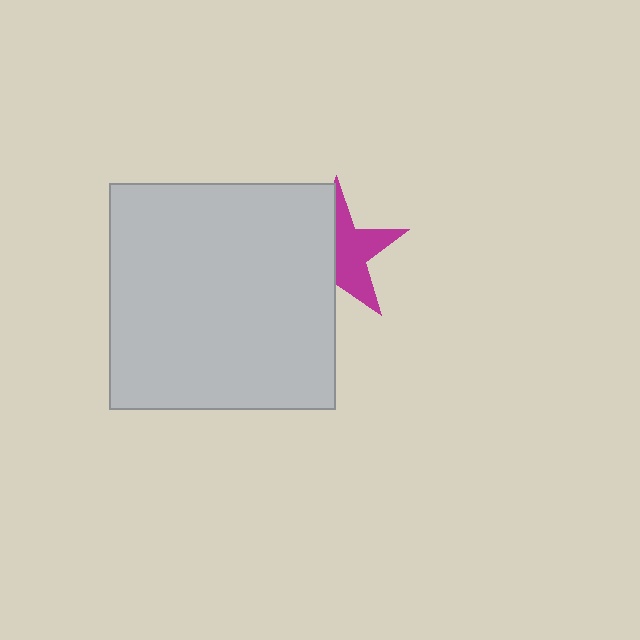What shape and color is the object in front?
The object in front is a light gray square.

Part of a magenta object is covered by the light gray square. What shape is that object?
It is a star.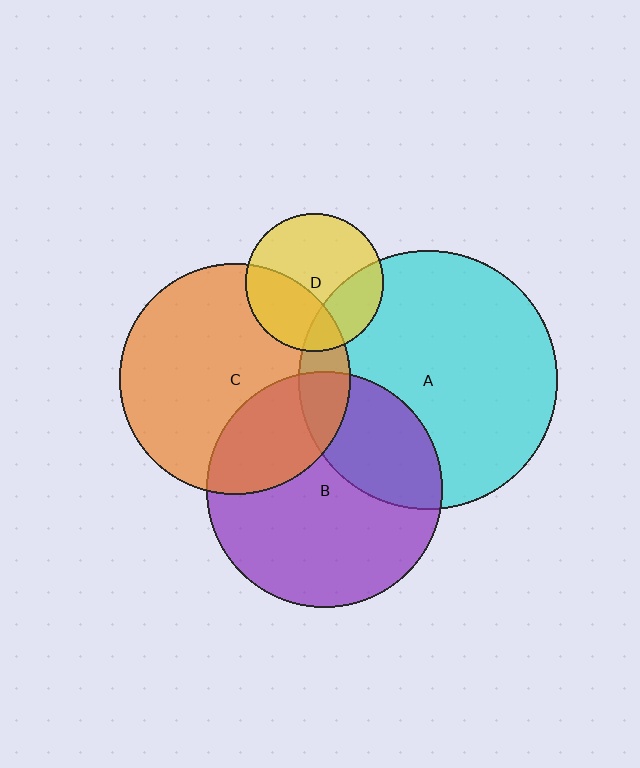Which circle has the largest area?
Circle A (cyan).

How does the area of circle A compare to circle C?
Approximately 1.3 times.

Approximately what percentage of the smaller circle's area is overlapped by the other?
Approximately 15%.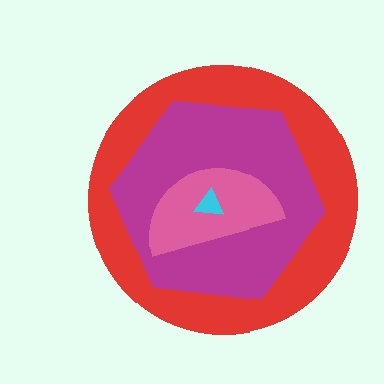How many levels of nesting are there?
4.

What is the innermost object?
The cyan triangle.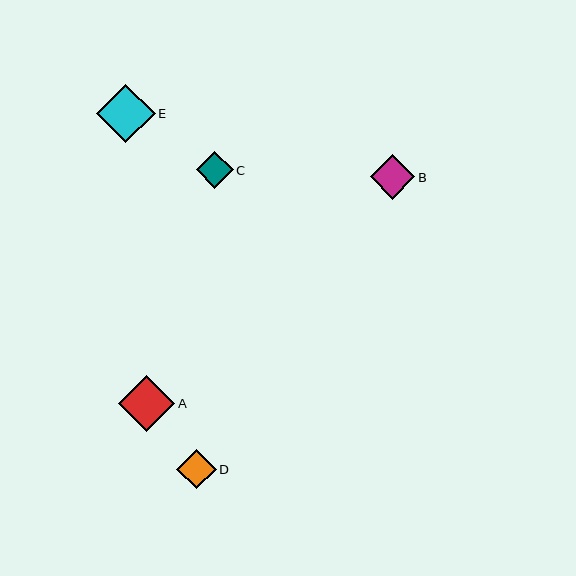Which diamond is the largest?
Diamond E is the largest with a size of approximately 59 pixels.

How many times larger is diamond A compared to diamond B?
Diamond A is approximately 1.3 times the size of diamond B.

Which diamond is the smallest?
Diamond C is the smallest with a size of approximately 37 pixels.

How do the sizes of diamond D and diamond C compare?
Diamond D and diamond C are approximately the same size.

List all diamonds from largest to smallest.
From largest to smallest: E, A, B, D, C.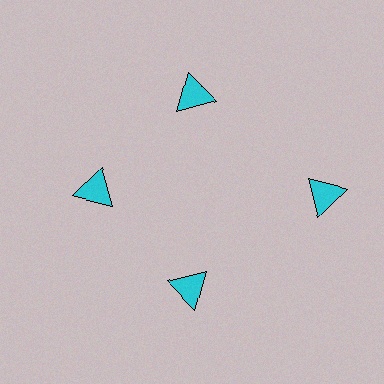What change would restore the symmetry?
The symmetry would be restored by moving it inward, back onto the ring so that all 4 triangles sit at equal angles and equal distance from the center.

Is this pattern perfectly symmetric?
No. The 4 cyan triangles are arranged in a ring, but one element near the 3 o'clock position is pushed outward from the center, breaking the 4-fold rotational symmetry.